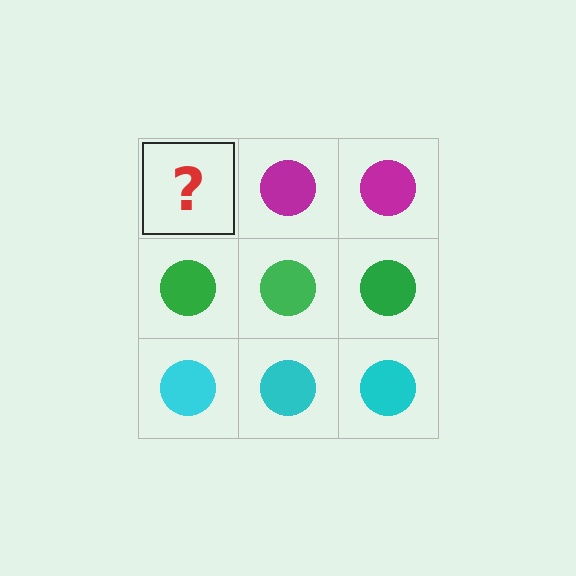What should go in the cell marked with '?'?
The missing cell should contain a magenta circle.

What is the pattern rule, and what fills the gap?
The rule is that each row has a consistent color. The gap should be filled with a magenta circle.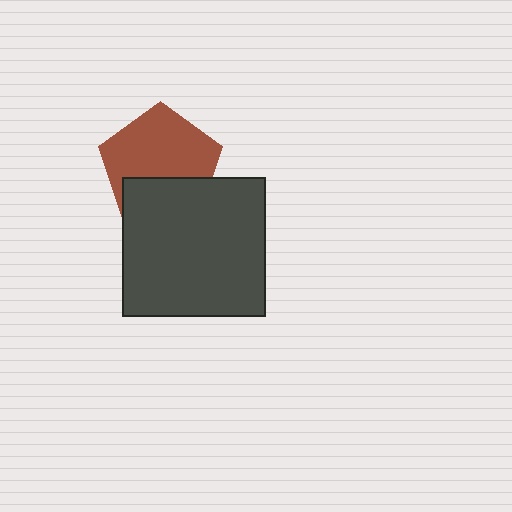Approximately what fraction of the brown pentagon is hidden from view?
Roughly 35% of the brown pentagon is hidden behind the dark gray rectangle.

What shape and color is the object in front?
The object in front is a dark gray rectangle.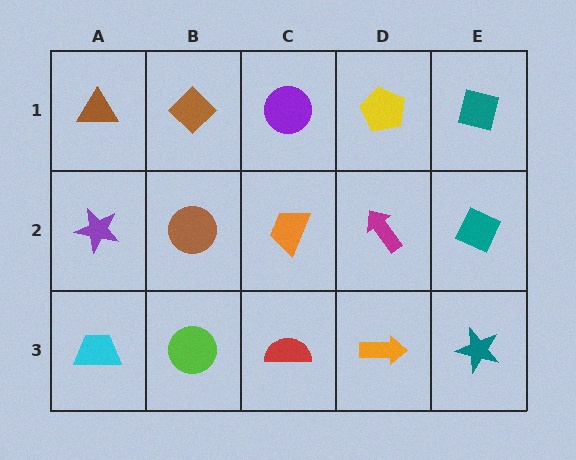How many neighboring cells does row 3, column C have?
3.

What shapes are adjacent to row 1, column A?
A purple star (row 2, column A), a brown diamond (row 1, column B).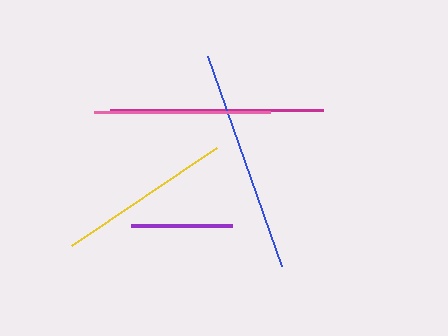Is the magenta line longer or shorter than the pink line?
The magenta line is longer than the pink line.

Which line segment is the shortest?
The purple line is the shortest at approximately 101 pixels.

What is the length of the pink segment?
The pink segment is approximately 176 pixels long.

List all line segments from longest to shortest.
From longest to shortest: blue, magenta, pink, yellow, purple.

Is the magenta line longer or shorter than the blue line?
The blue line is longer than the magenta line.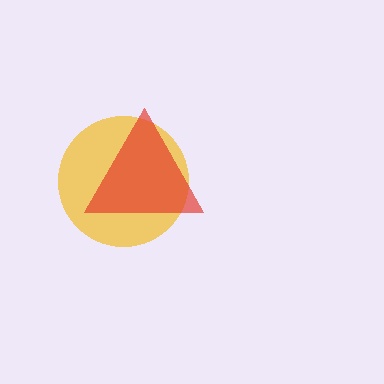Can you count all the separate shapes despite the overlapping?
Yes, there are 2 separate shapes.